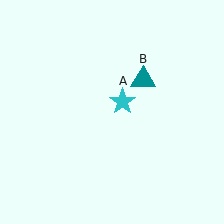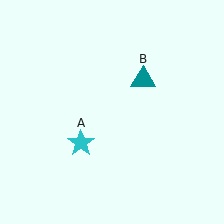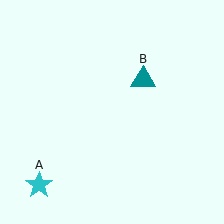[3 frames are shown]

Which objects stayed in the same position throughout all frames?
Teal triangle (object B) remained stationary.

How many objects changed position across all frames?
1 object changed position: cyan star (object A).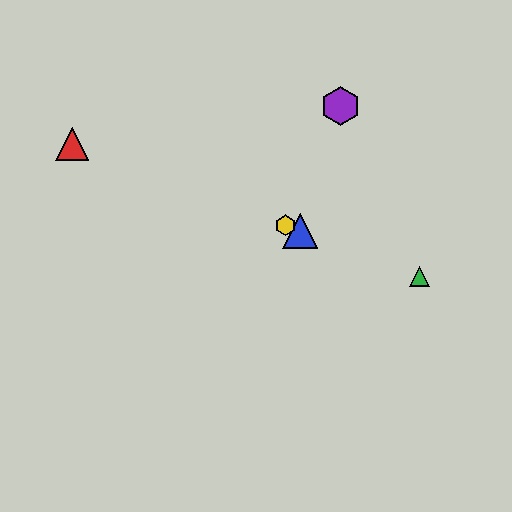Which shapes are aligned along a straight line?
The red triangle, the blue triangle, the green triangle, the yellow hexagon are aligned along a straight line.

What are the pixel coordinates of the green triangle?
The green triangle is at (420, 276).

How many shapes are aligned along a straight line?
4 shapes (the red triangle, the blue triangle, the green triangle, the yellow hexagon) are aligned along a straight line.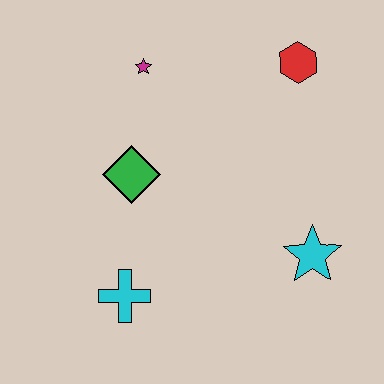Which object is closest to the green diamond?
The magenta star is closest to the green diamond.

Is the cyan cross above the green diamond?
No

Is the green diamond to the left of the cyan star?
Yes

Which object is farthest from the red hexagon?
The cyan cross is farthest from the red hexagon.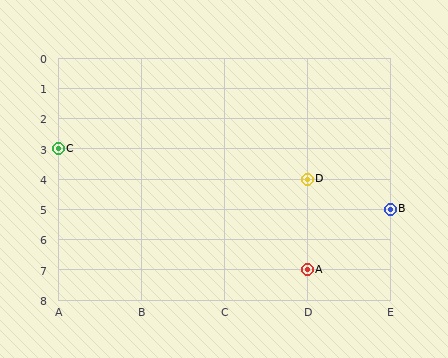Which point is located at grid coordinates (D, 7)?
Point A is at (D, 7).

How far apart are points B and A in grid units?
Points B and A are 1 column and 2 rows apart (about 2.2 grid units diagonally).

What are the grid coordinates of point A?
Point A is at grid coordinates (D, 7).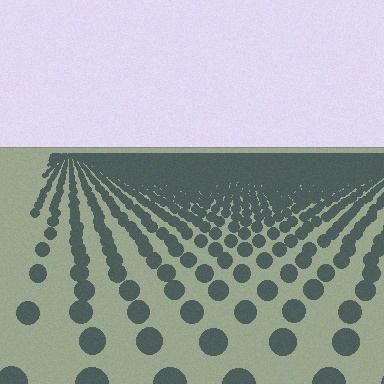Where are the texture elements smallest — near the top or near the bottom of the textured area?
Near the top.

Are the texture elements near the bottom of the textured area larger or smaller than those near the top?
Larger. Near the bottom, elements are closer to the viewer and appear at a bigger on-screen size.